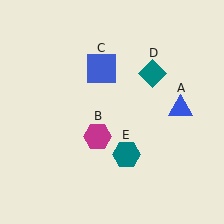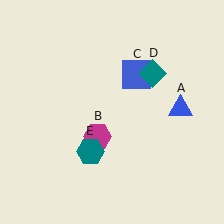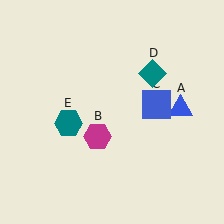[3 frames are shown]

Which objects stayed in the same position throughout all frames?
Blue triangle (object A) and magenta hexagon (object B) and teal diamond (object D) remained stationary.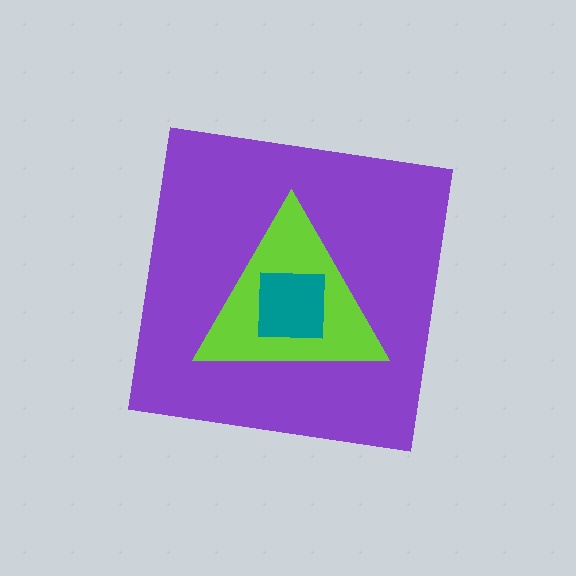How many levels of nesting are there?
3.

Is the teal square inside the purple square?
Yes.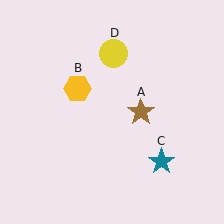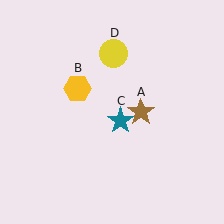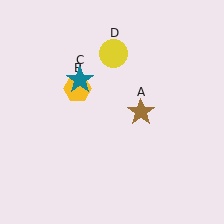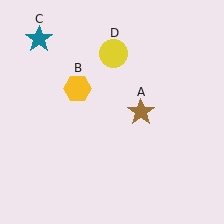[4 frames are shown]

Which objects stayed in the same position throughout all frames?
Brown star (object A) and yellow hexagon (object B) and yellow circle (object D) remained stationary.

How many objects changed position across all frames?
1 object changed position: teal star (object C).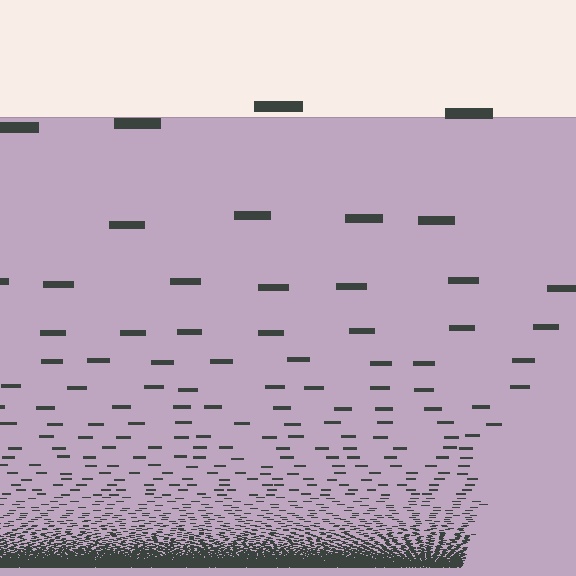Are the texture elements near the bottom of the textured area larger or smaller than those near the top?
Smaller. The gradient is inverted — elements near the bottom are smaller and denser.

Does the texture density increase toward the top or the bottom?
Density increases toward the bottom.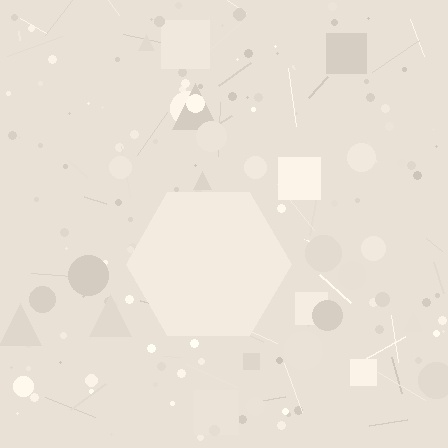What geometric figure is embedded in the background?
A hexagon is embedded in the background.